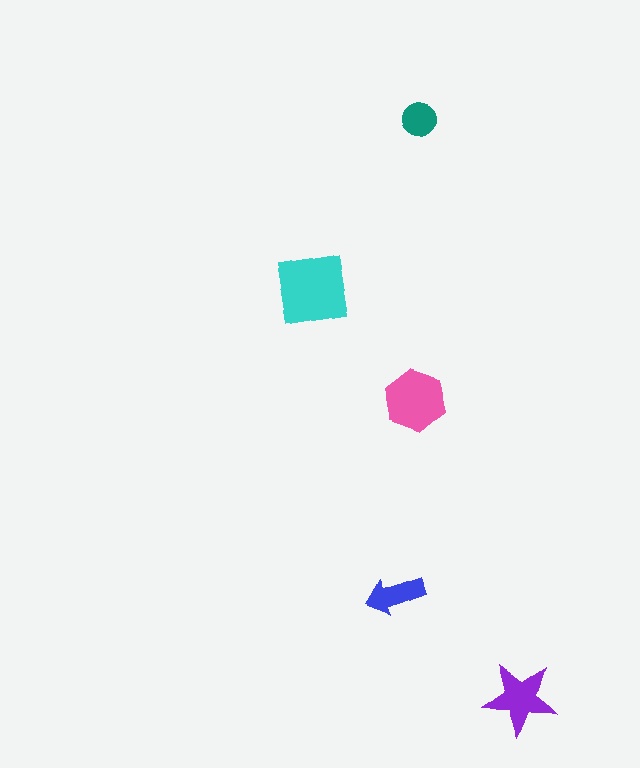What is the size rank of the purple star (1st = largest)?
3rd.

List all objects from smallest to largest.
The teal circle, the blue arrow, the purple star, the pink hexagon, the cyan square.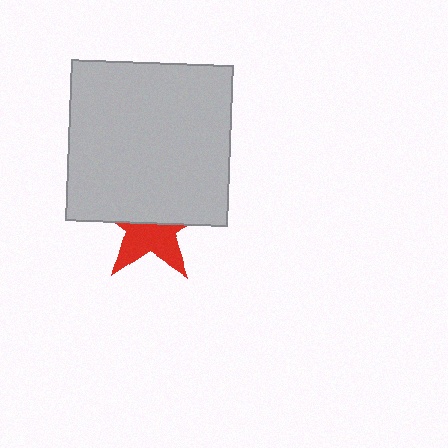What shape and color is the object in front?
The object in front is a light gray square.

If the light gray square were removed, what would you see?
You would see the complete red star.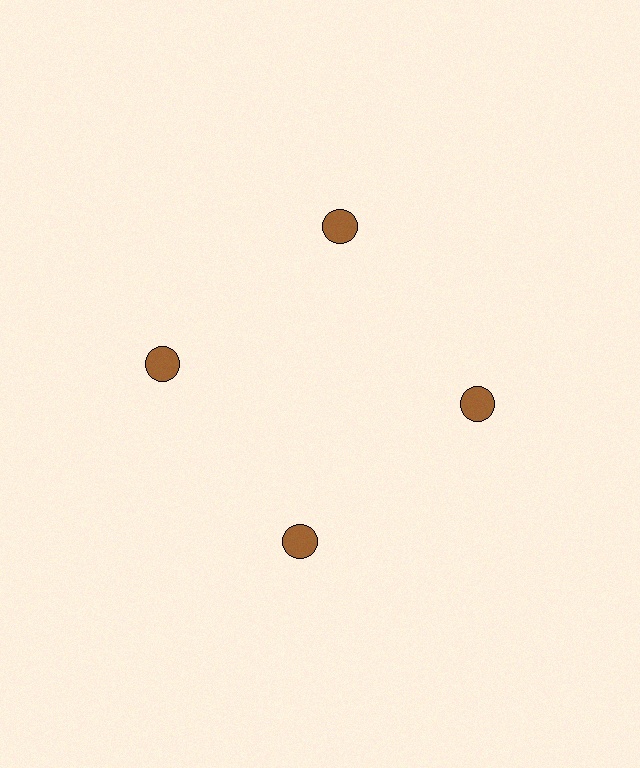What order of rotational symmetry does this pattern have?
This pattern has 4-fold rotational symmetry.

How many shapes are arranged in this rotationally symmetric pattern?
There are 4 shapes, arranged in 4 groups of 1.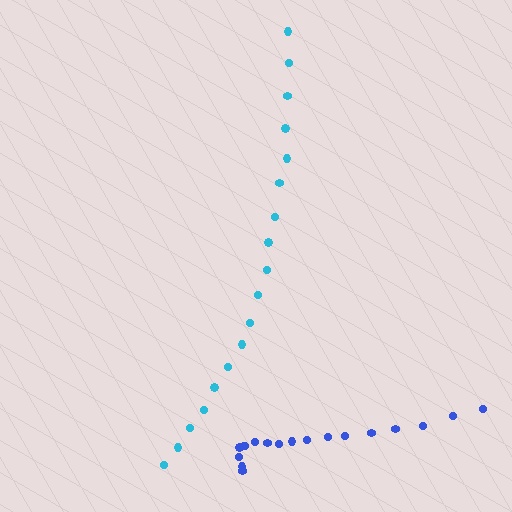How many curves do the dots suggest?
There are 2 distinct paths.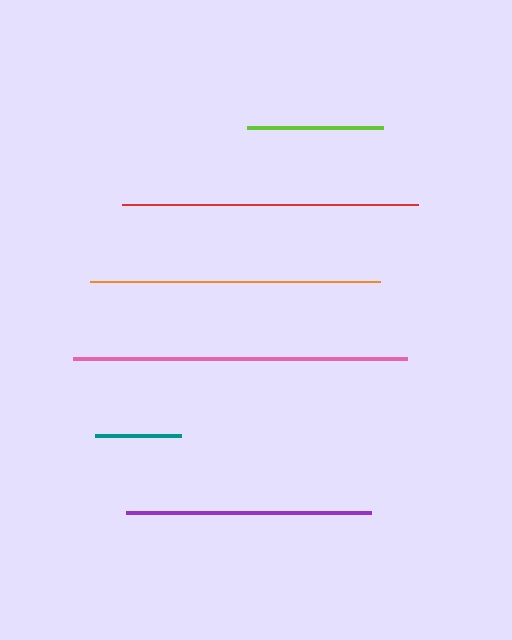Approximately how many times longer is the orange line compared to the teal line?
The orange line is approximately 3.4 times the length of the teal line.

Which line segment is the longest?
The pink line is the longest at approximately 334 pixels.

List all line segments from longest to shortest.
From longest to shortest: pink, red, orange, purple, lime, teal.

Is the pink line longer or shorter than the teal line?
The pink line is longer than the teal line.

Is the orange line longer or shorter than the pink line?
The pink line is longer than the orange line.